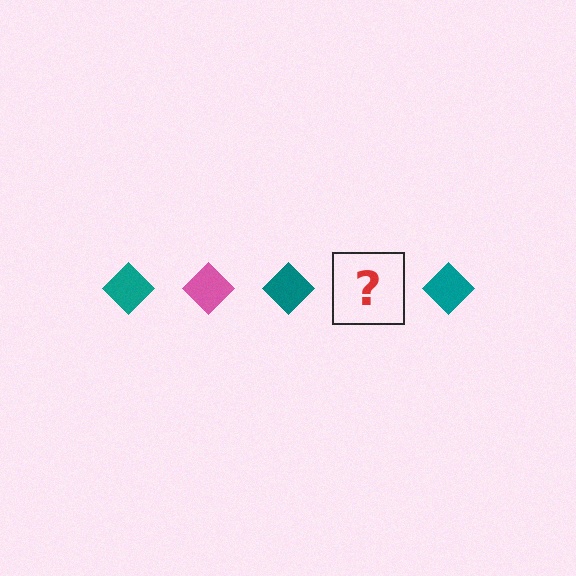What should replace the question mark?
The question mark should be replaced with a pink diamond.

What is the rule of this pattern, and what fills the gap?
The rule is that the pattern cycles through teal, pink diamonds. The gap should be filled with a pink diamond.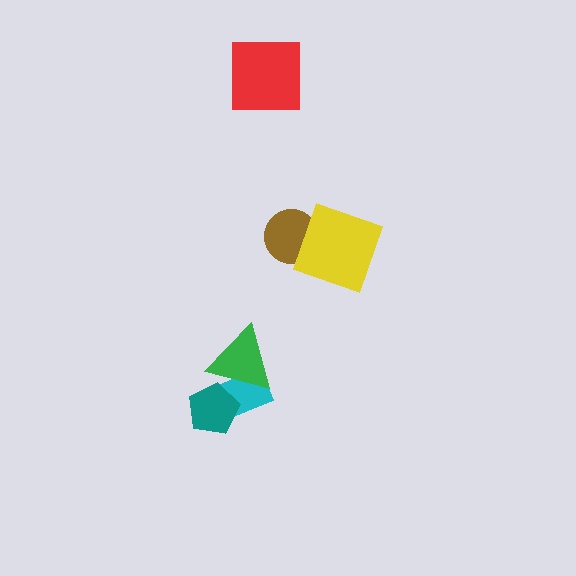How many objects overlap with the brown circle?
1 object overlaps with the brown circle.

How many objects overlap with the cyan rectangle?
2 objects overlap with the cyan rectangle.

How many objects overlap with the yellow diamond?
1 object overlaps with the yellow diamond.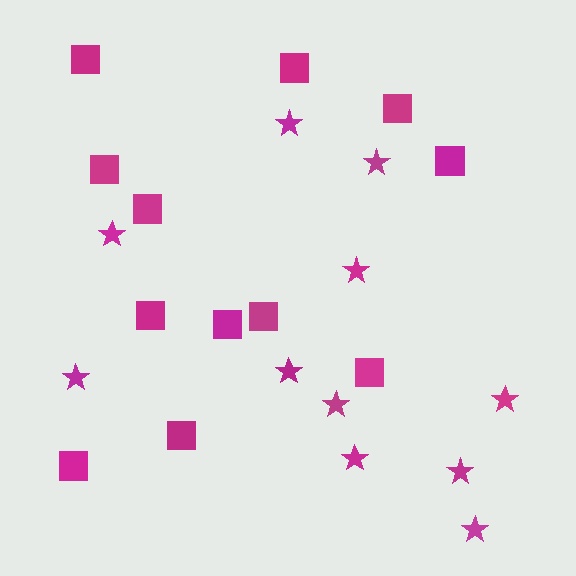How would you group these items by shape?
There are 2 groups: one group of stars (11) and one group of squares (12).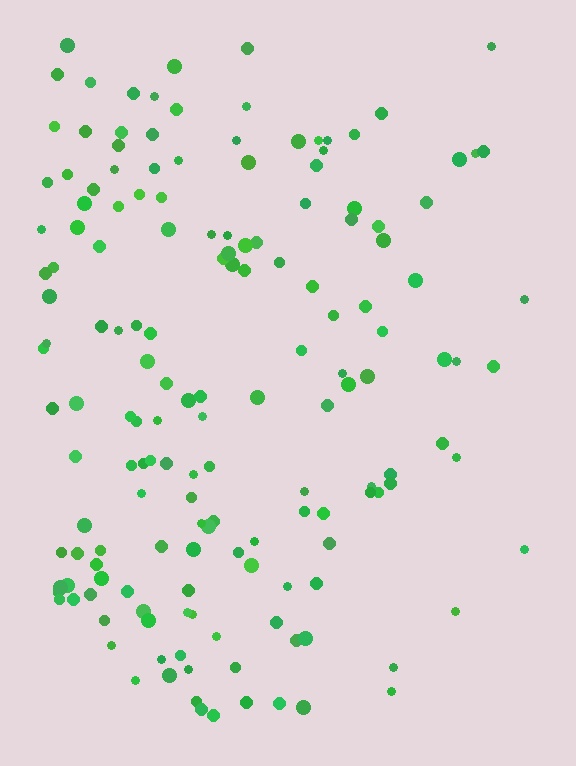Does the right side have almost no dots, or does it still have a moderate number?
Still a moderate number, just noticeably fewer than the left.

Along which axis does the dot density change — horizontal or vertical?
Horizontal.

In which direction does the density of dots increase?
From right to left, with the left side densest.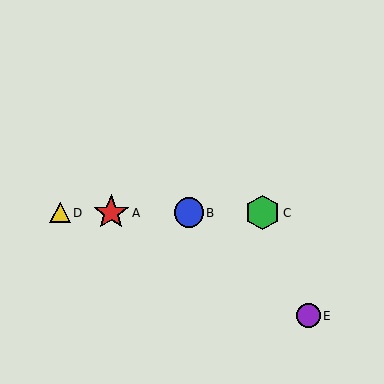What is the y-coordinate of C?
Object C is at y≈213.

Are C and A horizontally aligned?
Yes, both are at y≈213.